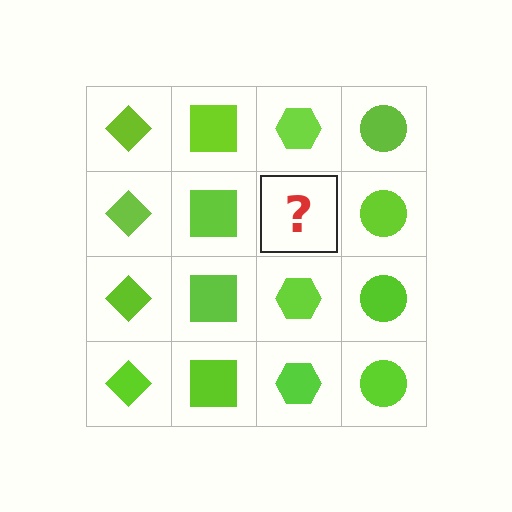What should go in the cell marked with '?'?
The missing cell should contain a lime hexagon.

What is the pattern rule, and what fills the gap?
The rule is that each column has a consistent shape. The gap should be filled with a lime hexagon.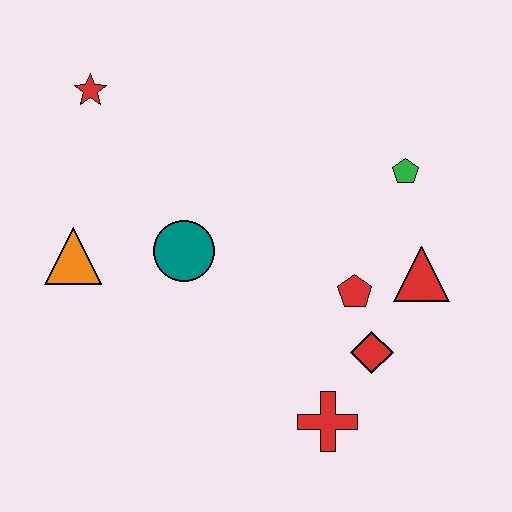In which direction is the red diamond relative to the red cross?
The red diamond is above the red cross.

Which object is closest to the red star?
The orange triangle is closest to the red star.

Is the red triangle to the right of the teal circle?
Yes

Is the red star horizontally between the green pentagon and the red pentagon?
No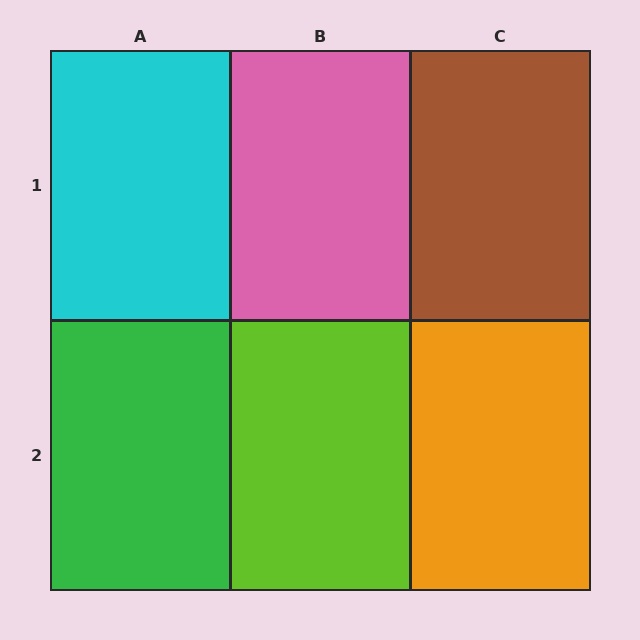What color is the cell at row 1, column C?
Brown.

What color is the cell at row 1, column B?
Pink.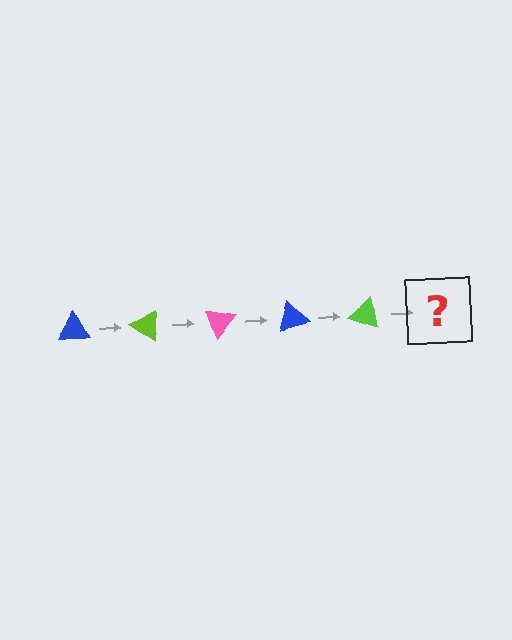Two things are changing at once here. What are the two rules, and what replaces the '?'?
The two rules are that it rotates 35 degrees each step and the color cycles through blue, lime, and pink. The '?' should be a pink triangle, rotated 175 degrees from the start.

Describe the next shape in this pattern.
It should be a pink triangle, rotated 175 degrees from the start.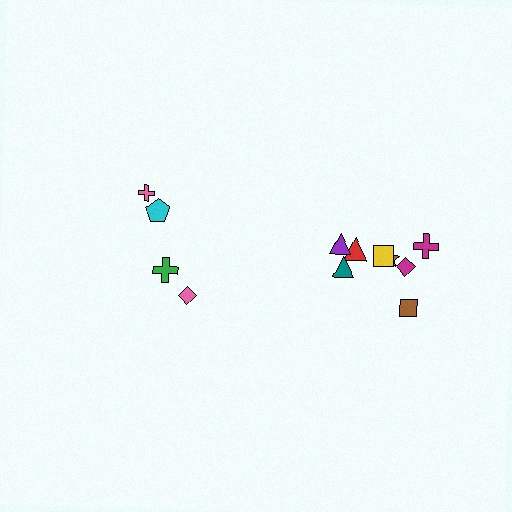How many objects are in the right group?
There are 8 objects.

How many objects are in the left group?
There are 4 objects.